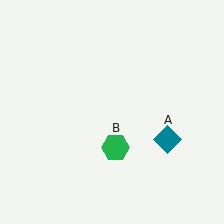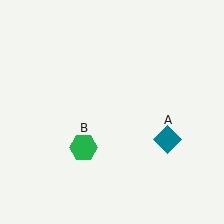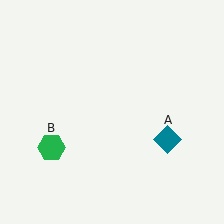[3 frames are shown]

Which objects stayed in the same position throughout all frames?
Teal diamond (object A) remained stationary.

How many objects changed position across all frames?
1 object changed position: green hexagon (object B).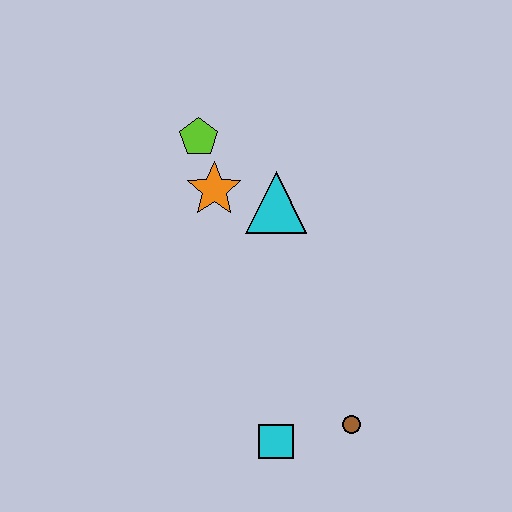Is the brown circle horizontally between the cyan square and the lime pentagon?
No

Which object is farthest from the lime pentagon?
The brown circle is farthest from the lime pentagon.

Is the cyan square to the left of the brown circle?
Yes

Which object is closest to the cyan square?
The brown circle is closest to the cyan square.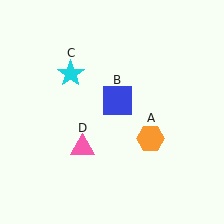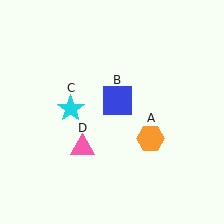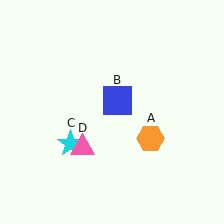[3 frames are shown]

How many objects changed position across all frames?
1 object changed position: cyan star (object C).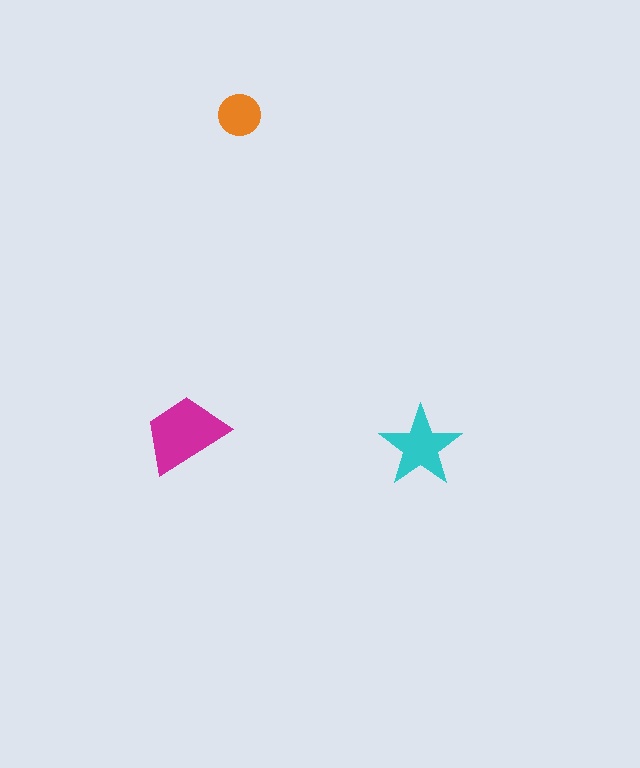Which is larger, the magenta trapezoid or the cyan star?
The magenta trapezoid.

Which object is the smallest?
The orange circle.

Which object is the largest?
The magenta trapezoid.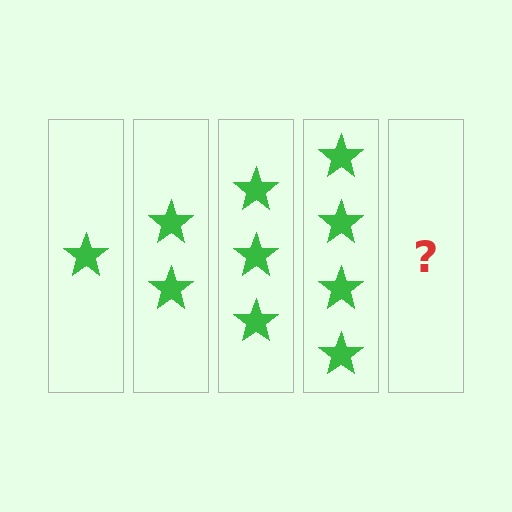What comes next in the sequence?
The next element should be 5 stars.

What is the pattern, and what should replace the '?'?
The pattern is that each step adds one more star. The '?' should be 5 stars.